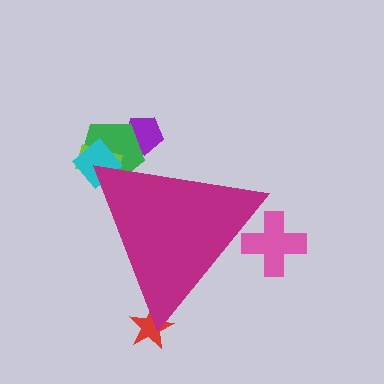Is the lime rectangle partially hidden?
Yes, the lime rectangle is partially hidden behind the magenta triangle.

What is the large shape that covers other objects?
A magenta triangle.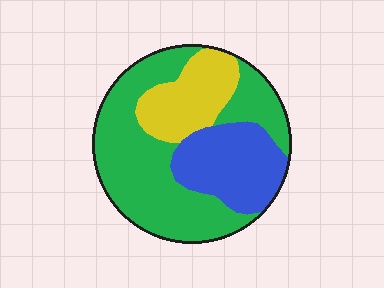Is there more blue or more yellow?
Blue.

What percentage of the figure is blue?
Blue covers about 25% of the figure.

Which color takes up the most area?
Green, at roughly 55%.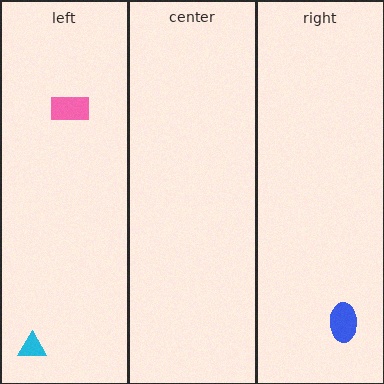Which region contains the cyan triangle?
The left region.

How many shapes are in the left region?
2.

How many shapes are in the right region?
1.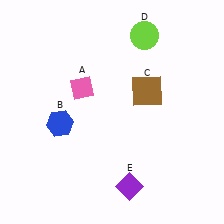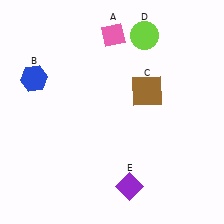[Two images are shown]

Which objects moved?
The objects that moved are: the pink diamond (A), the blue hexagon (B).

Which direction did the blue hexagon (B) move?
The blue hexagon (B) moved up.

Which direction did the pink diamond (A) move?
The pink diamond (A) moved up.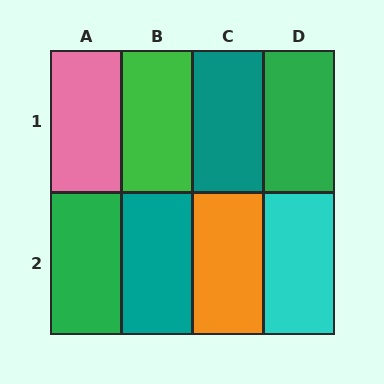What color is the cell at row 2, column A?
Green.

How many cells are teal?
2 cells are teal.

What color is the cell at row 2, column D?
Cyan.